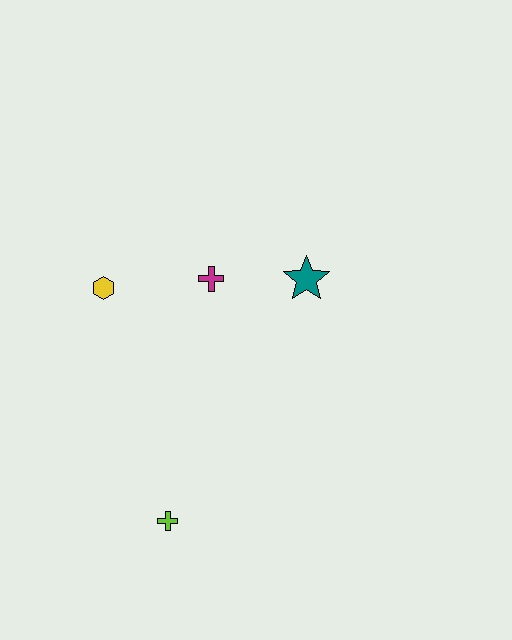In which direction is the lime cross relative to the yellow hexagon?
The lime cross is below the yellow hexagon.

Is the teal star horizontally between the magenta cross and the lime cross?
No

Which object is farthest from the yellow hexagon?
The lime cross is farthest from the yellow hexagon.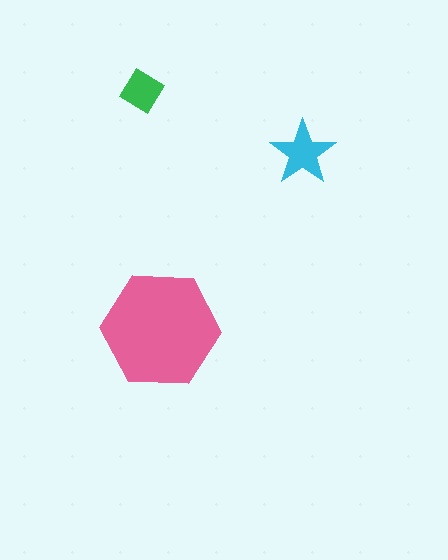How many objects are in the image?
There are 3 objects in the image.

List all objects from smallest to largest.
The green diamond, the cyan star, the pink hexagon.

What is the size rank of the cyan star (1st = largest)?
2nd.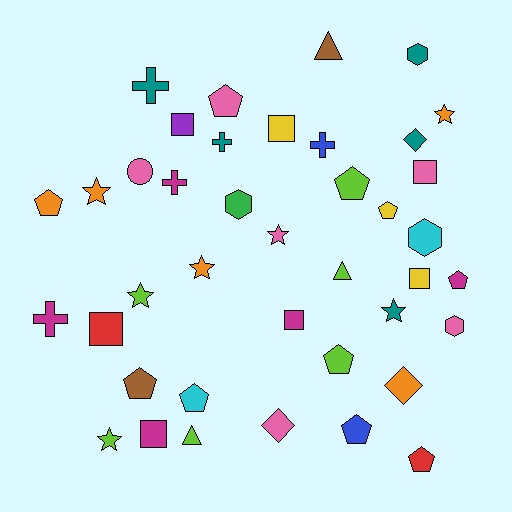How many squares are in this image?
There are 7 squares.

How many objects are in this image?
There are 40 objects.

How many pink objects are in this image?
There are 6 pink objects.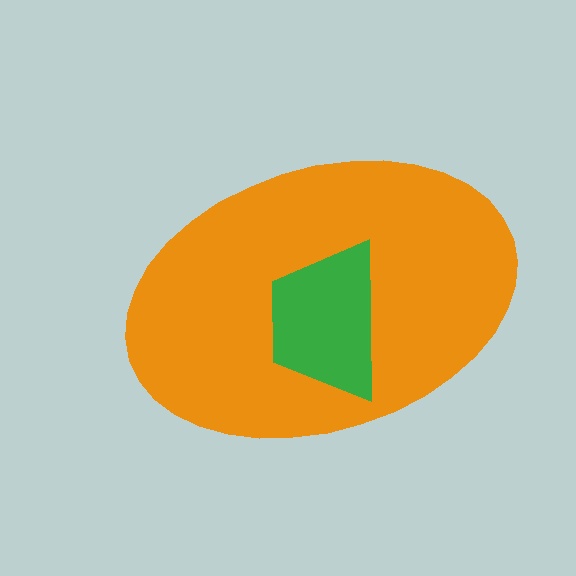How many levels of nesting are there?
2.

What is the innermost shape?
The green trapezoid.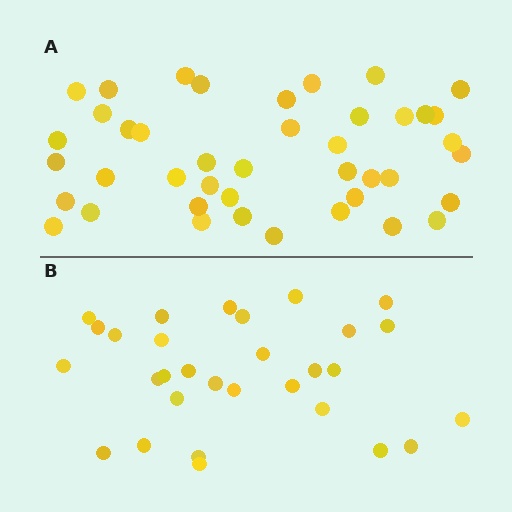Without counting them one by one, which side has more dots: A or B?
Region A (the top region) has more dots.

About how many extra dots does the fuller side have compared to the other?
Region A has roughly 12 or so more dots than region B.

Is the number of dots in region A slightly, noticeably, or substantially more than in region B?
Region A has noticeably more, but not dramatically so. The ratio is roughly 1.4 to 1.